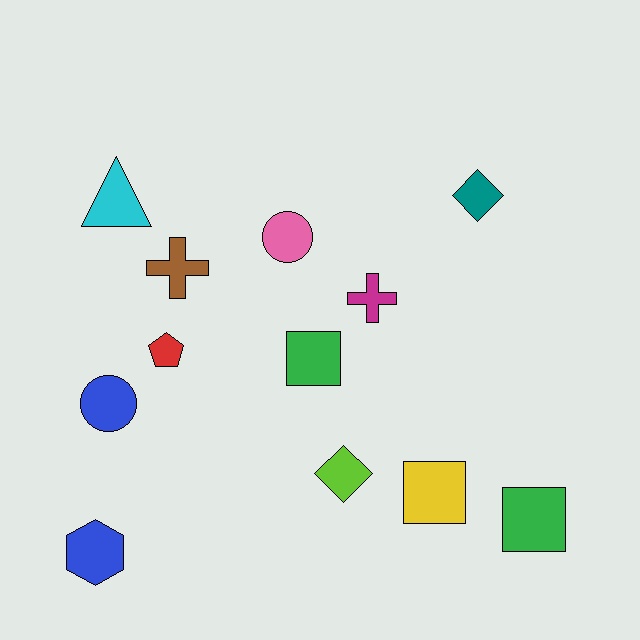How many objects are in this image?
There are 12 objects.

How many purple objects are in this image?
There are no purple objects.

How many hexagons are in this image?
There is 1 hexagon.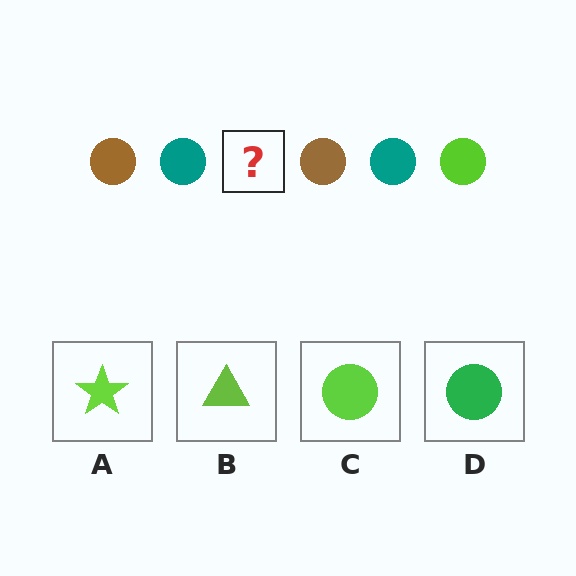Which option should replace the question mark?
Option C.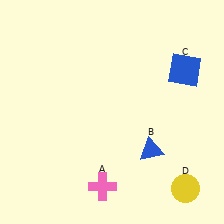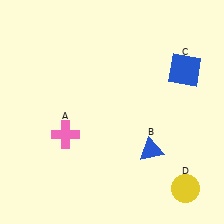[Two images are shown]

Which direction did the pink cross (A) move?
The pink cross (A) moved up.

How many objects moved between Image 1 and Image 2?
1 object moved between the two images.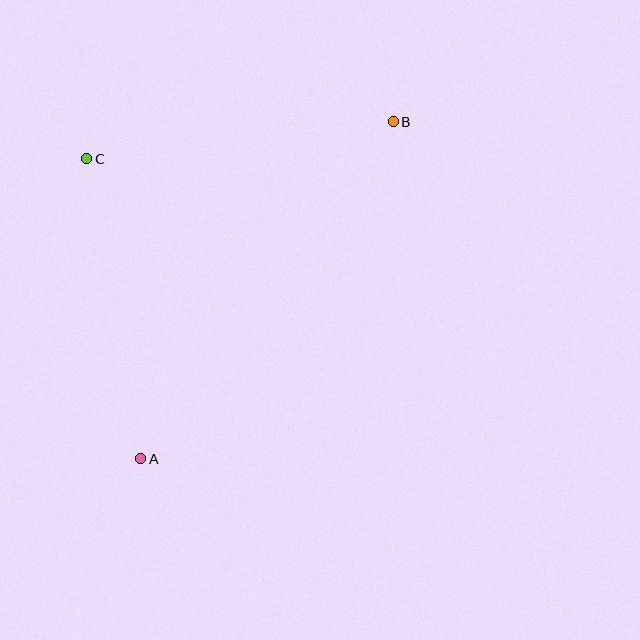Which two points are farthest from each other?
Points A and B are farthest from each other.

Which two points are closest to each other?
Points A and C are closest to each other.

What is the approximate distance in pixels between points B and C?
The distance between B and C is approximately 308 pixels.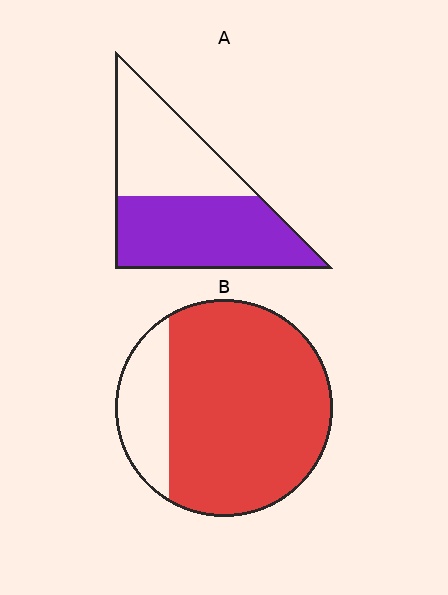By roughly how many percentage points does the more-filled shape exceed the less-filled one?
By roughly 25 percentage points (B over A).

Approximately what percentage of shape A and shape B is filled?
A is approximately 55% and B is approximately 80%.